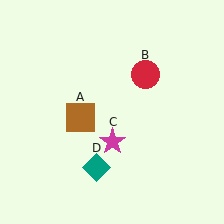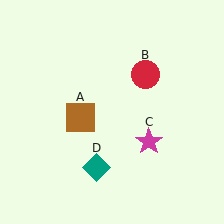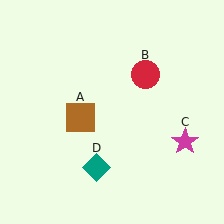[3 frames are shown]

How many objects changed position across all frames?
1 object changed position: magenta star (object C).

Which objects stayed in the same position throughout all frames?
Brown square (object A) and red circle (object B) and teal diamond (object D) remained stationary.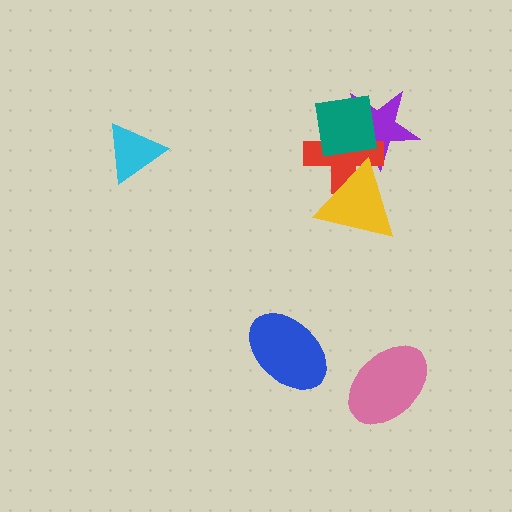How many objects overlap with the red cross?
3 objects overlap with the red cross.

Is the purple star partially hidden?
Yes, it is partially covered by another shape.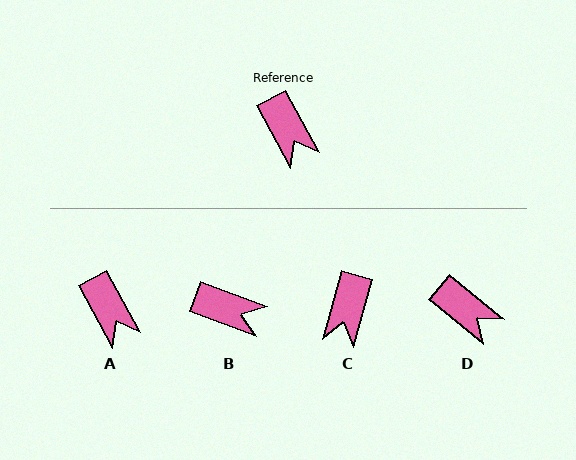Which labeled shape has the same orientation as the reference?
A.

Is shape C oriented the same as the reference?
No, it is off by about 44 degrees.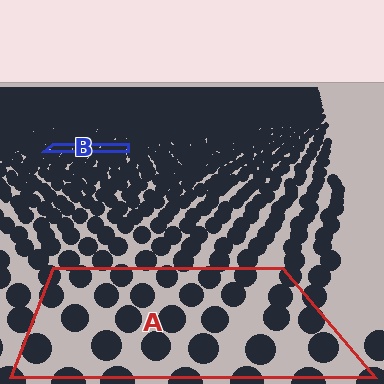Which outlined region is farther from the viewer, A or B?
Region B is farther from the viewer — the texture elements inside it appear smaller and more densely packed.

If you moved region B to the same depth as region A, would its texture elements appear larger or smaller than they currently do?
They would appear larger. At a closer depth, the same texture elements are projected at a bigger on-screen size.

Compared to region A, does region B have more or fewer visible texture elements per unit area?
Region B has more texture elements per unit area — they are packed more densely because it is farther away.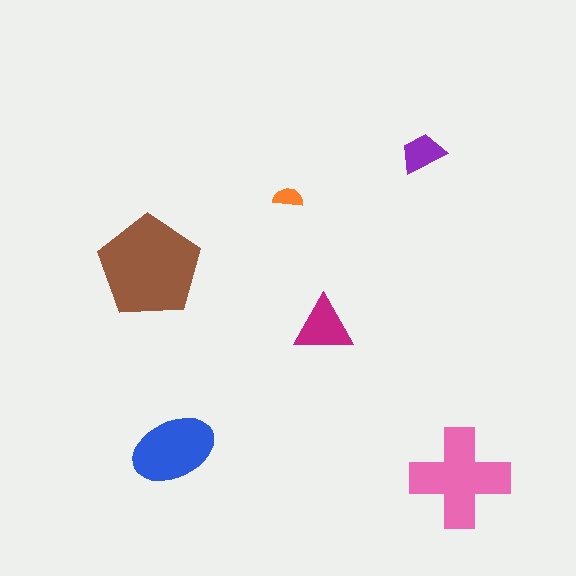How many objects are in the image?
There are 6 objects in the image.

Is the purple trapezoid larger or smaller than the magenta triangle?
Smaller.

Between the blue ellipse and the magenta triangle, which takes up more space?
The blue ellipse.